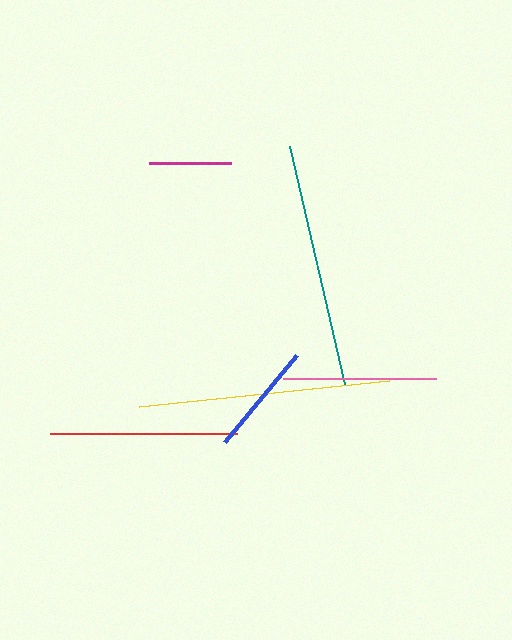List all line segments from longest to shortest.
From longest to shortest: yellow, teal, red, pink, blue, magenta.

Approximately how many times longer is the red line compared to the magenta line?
The red line is approximately 2.3 times the length of the magenta line.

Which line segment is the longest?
The yellow line is the longest at approximately 251 pixels.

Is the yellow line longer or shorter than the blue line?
The yellow line is longer than the blue line.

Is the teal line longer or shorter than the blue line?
The teal line is longer than the blue line.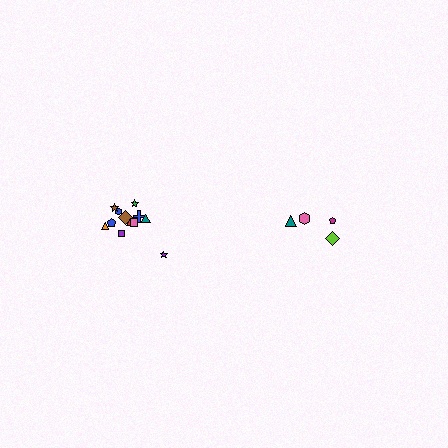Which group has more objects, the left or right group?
The left group.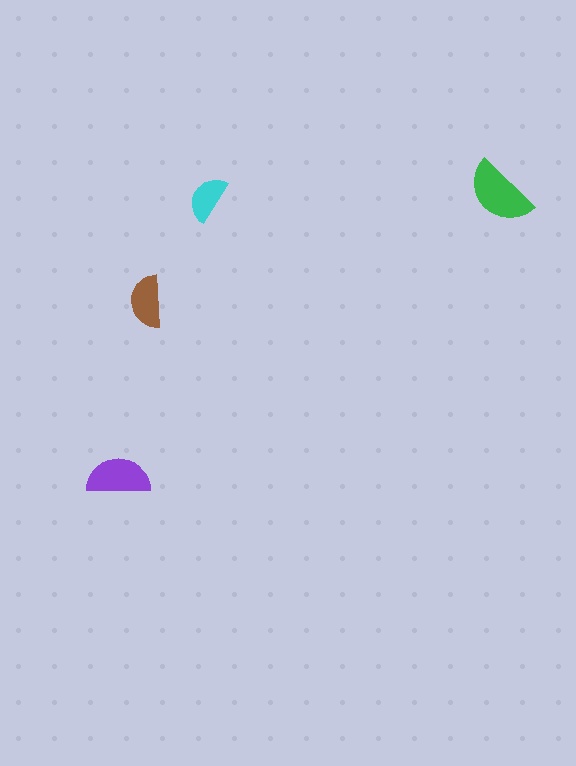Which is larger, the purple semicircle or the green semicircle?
The green one.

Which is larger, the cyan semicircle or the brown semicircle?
The brown one.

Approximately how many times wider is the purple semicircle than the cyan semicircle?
About 1.5 times wider.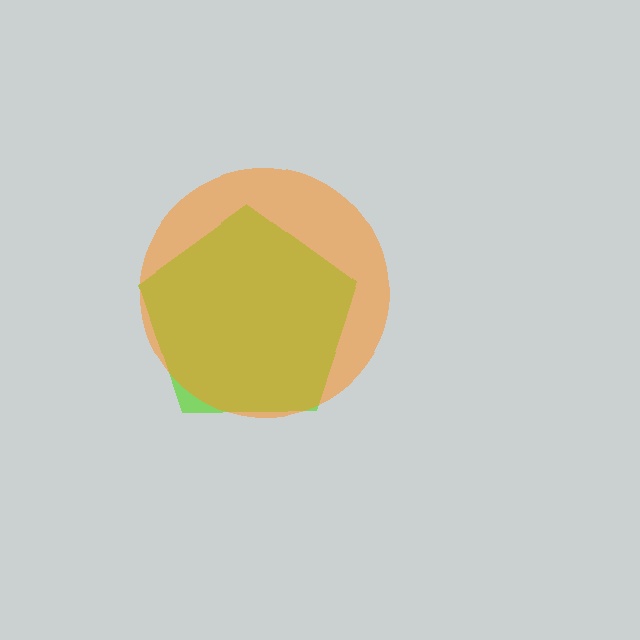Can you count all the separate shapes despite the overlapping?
Yes, there are 2 separate shapes.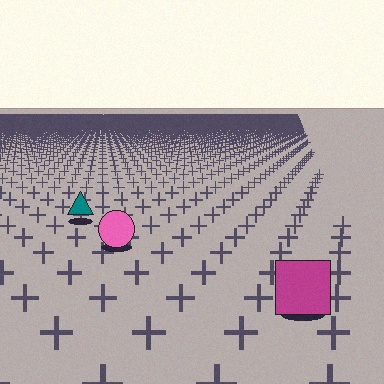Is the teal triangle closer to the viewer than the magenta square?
No. The magenta square is closer — you can tell from the texture gradient: the ground texture is coarser near it.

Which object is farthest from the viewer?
The teal triangle is farthest from the viewer. It appears smaller and the ground texture around it is denser.